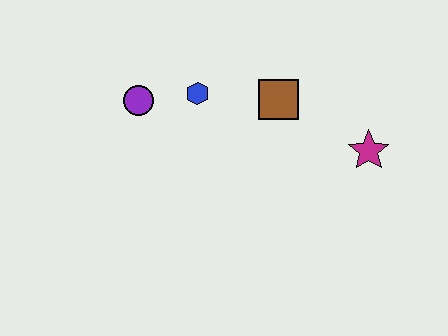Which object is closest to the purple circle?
The blue hexagon is closest to the purple circle.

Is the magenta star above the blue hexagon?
No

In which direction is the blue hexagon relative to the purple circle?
The blue hexagon is to the right of the purple circle.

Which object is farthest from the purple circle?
The magenta star is farthest from the purple circle.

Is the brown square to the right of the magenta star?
No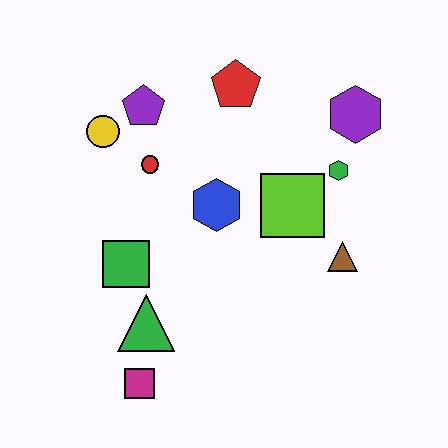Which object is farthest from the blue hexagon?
The magenta square is farthest from the blue hexagon.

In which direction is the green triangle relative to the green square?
The green triangle is below the green square.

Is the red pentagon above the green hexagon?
Yes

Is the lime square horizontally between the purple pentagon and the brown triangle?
Yes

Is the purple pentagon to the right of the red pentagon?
No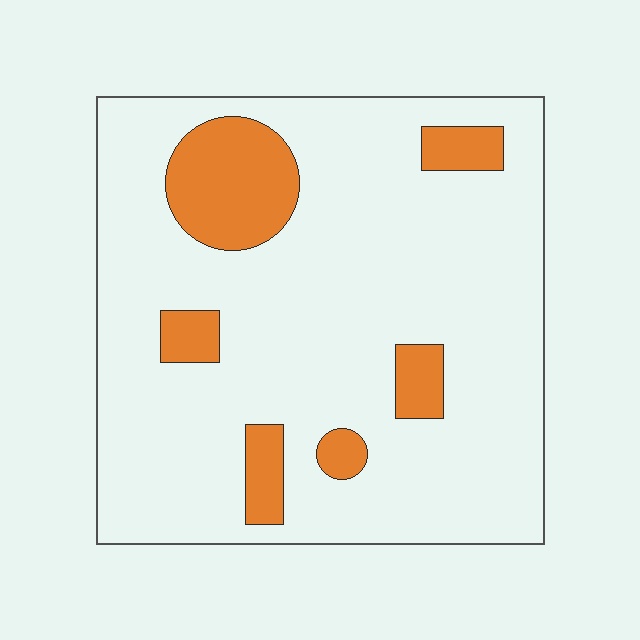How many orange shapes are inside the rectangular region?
6.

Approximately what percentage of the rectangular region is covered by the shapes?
Approximately 15%.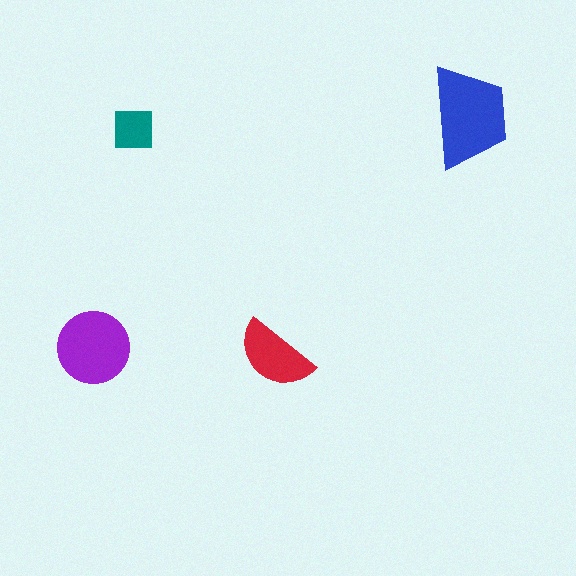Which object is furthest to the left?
The purple circle is leftmost.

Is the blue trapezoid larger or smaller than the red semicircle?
Larger.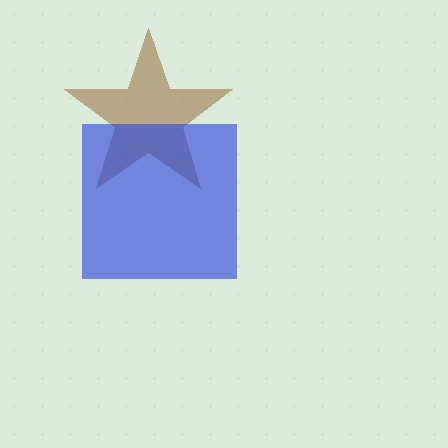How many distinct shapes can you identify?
There are 2 distinct shapes: a brown star, a blue square.